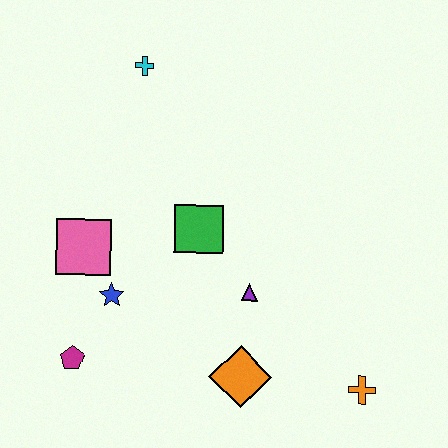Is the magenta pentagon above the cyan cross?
No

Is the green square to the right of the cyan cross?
Yes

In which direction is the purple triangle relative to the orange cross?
The purple triangle is to the left of the orange cross.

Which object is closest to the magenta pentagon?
The blue star is closest to the magenta pentagon.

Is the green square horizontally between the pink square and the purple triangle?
Yes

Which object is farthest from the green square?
The orange cross is farthest from the green square.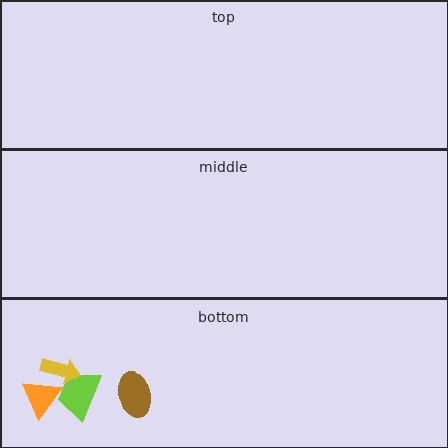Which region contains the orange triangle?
The bottom region.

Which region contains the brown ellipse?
The bottom region.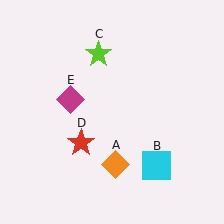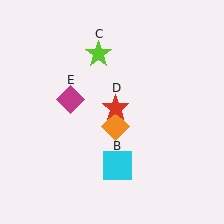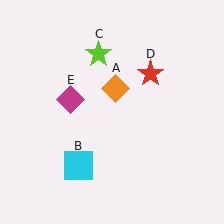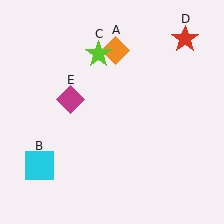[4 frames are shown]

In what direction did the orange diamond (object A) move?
The orange diamond (object A) moved up.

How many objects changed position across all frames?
3 objects changed position: orange diamond (object A), cyan square (object B), red star (object D).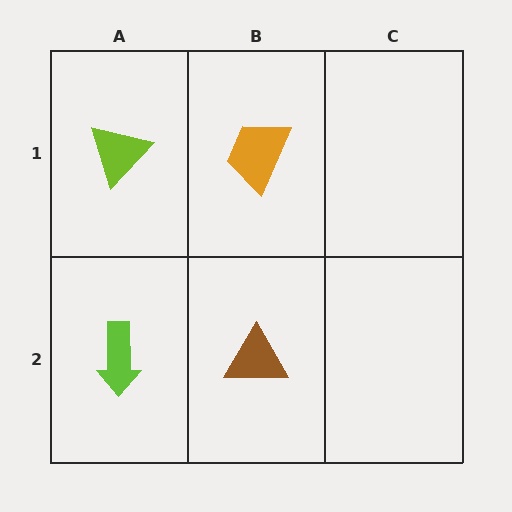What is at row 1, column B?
An orange trapezoid.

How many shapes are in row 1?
2 shapes.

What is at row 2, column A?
A lime arrow.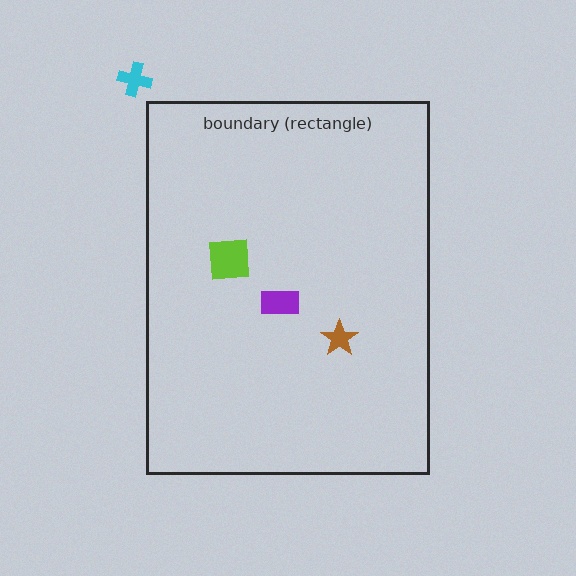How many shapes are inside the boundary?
3 inside, 1 outside.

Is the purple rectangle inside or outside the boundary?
Inside.